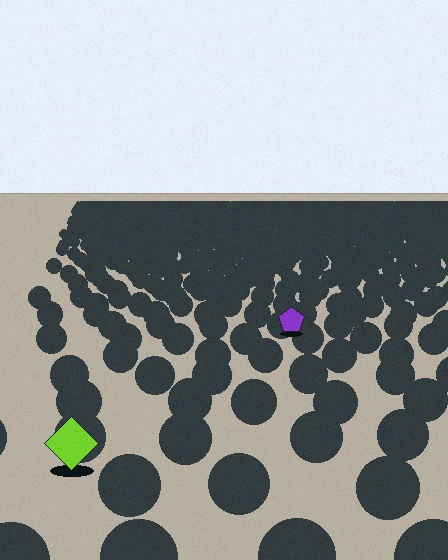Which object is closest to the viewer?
The lime diamond is closest. The texture marks near it are larger and more spread out.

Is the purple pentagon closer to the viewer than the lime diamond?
No. The lime diamond is closer — you can tell from the texture gradient: the ground texture is coarser near it.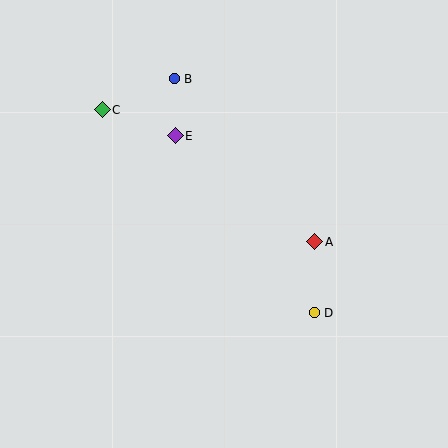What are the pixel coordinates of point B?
Point B is at (174, 79).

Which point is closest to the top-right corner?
Point A is closest to the top-right corner.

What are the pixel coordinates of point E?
Point E is at (175, 136).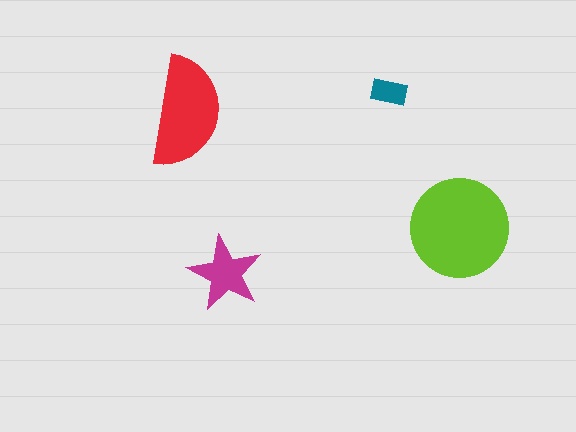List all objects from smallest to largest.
The teal rectangle, the magenta star, the red semicircle, the lime circle.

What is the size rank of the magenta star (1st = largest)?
3rd.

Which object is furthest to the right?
The lime circle is rightmost.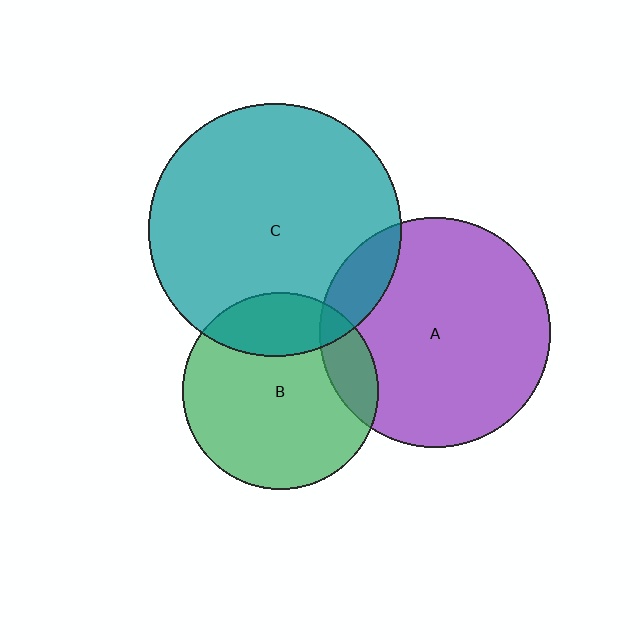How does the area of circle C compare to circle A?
Approximately 1.2 times.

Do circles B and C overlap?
Yes.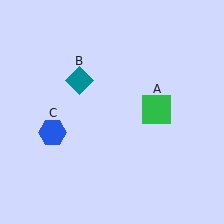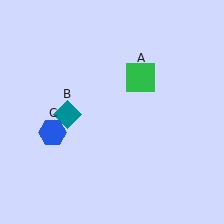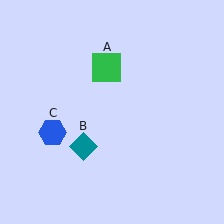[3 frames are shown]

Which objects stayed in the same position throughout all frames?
Blue hexagon (object C) remained stationary.